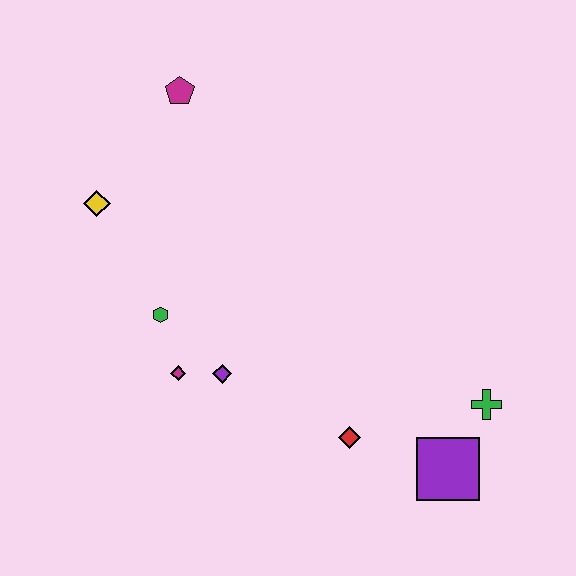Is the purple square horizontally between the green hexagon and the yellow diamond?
No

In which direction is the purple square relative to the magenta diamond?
The purple square is to the right of the magenta diamond.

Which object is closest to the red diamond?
The purple square is closest to the red diamond.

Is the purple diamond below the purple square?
No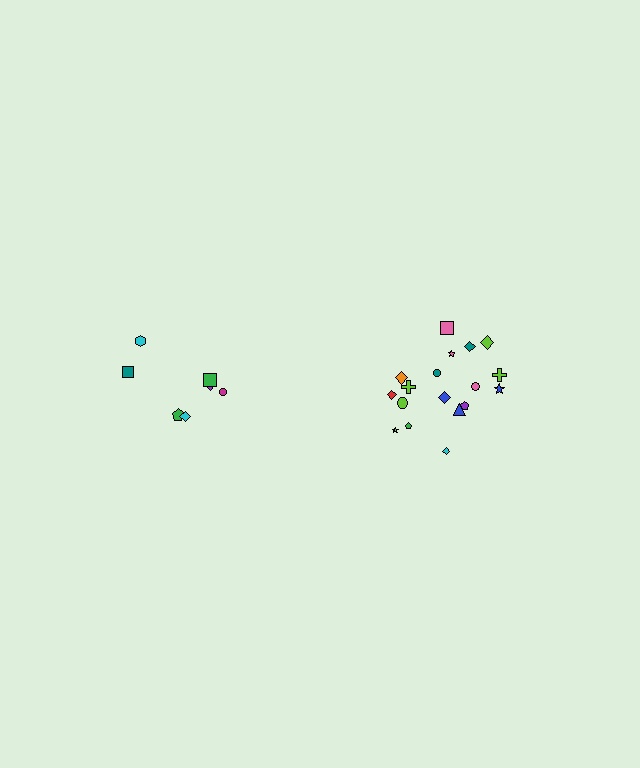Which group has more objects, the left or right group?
The right group.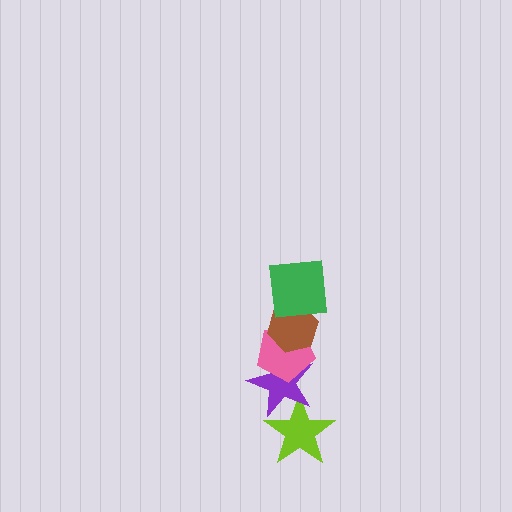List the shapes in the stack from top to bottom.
From top to bottom: the green square, the brown hexagon, the pink pentagon, the purple star, the lime star.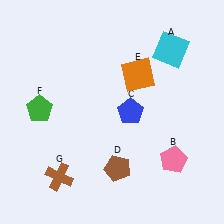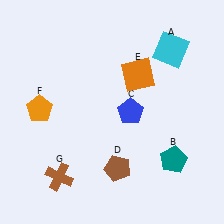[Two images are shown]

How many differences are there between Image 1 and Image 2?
There are 2 differences between the two images.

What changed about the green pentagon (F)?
In Image 1, F is green. In Image 2, it changed to orange.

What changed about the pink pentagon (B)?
In Image 1, B is pink. In Image 2, it changed to teal.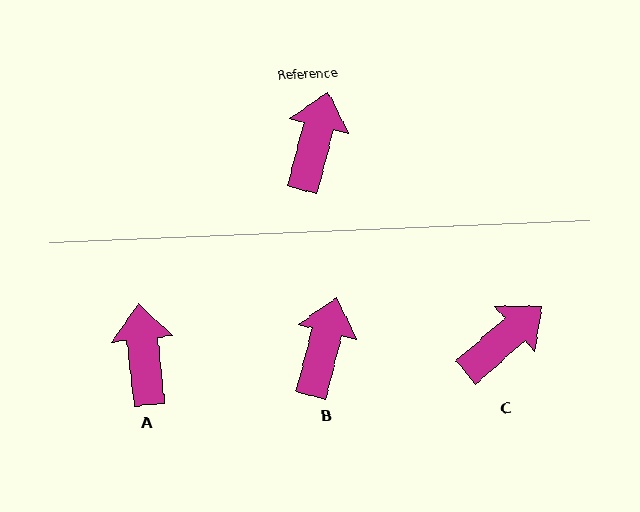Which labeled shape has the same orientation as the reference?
B.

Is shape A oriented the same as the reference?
No, it is off by about 21 degrees.